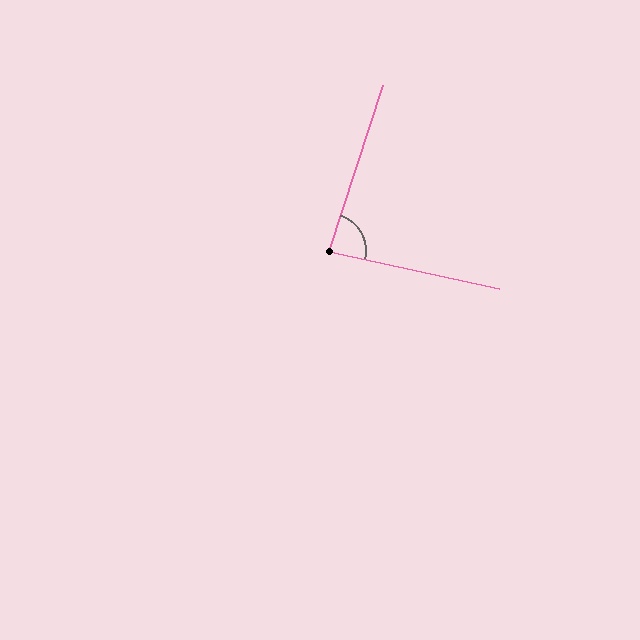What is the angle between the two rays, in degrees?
Approximately 84 degrees.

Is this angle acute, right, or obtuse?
It is acute.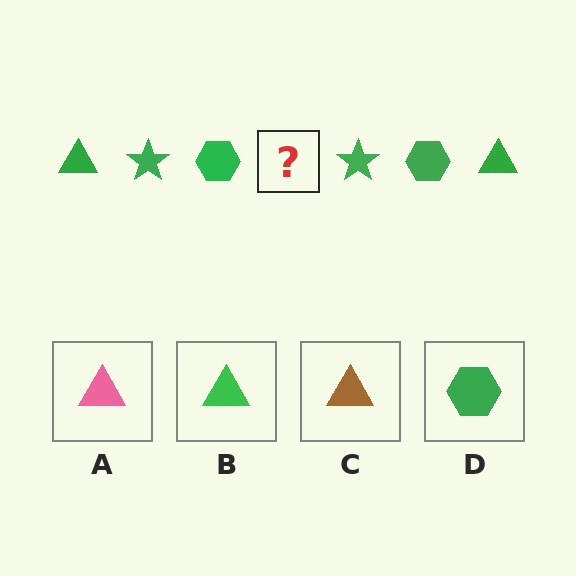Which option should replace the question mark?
Option B.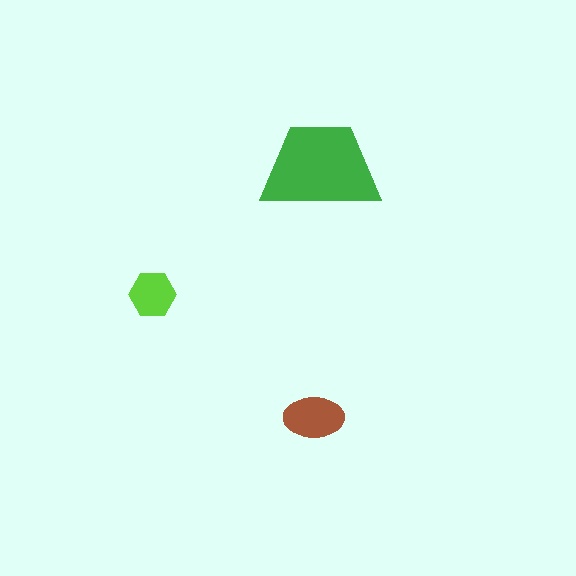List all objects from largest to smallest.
The green trapezoid, the brown ellipse, the lime hexagon.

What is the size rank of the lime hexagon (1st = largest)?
3rd.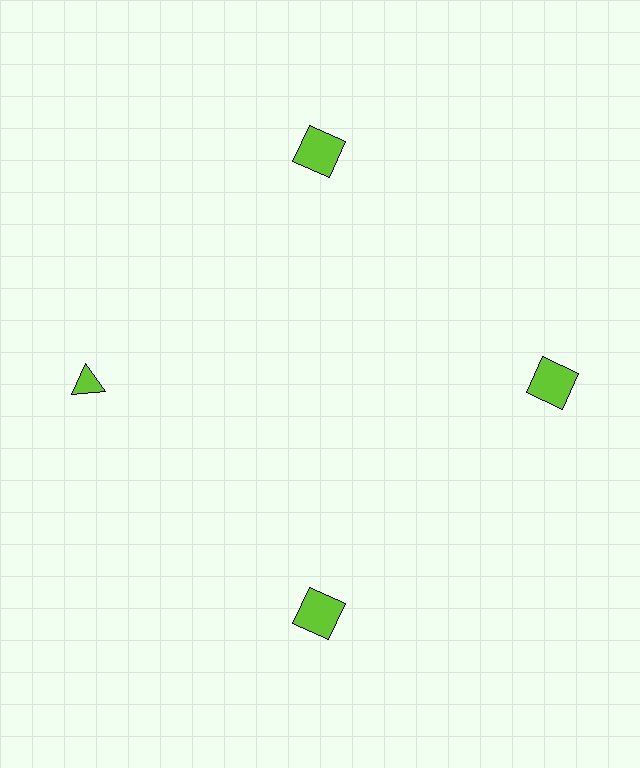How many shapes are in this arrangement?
There are 4 shapes arranged in a ring pattern.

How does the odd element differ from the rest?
It has a different shape: triangle instead of square.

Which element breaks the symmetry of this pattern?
The lime triangle at roughly the 9 o'clock position breaks the symmetry. All other shapes are lime squares.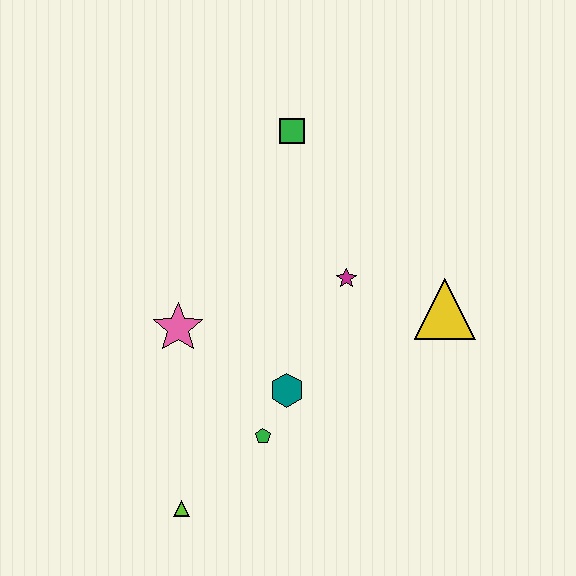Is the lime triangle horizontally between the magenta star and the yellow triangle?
No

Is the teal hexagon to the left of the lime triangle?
No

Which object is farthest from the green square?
The lime triangle is farthest from the green square.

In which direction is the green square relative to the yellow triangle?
The green square is above the yellow triangle.